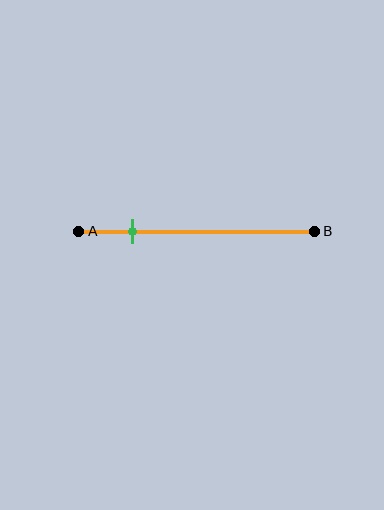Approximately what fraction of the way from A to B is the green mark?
The green mark is approximately 25% of the way from A to B.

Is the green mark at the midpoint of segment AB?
No, the mark is at about 25% from A, not at the 50% midpoint.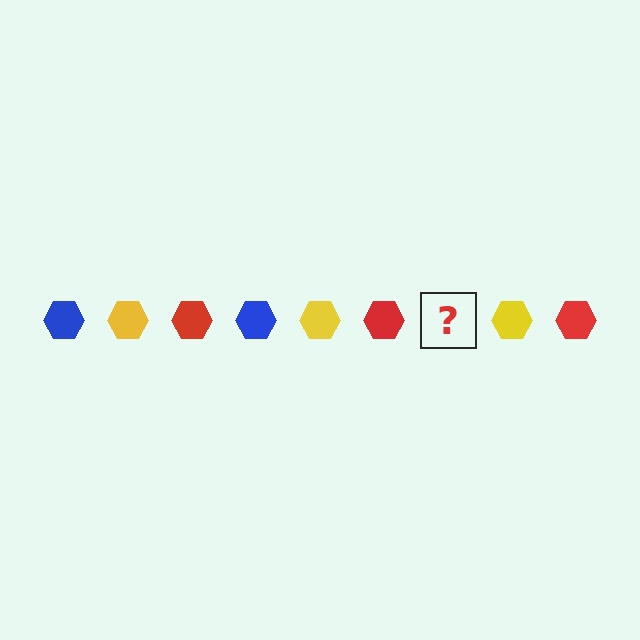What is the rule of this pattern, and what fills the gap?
The rule is that the pattern cycles through blue, yellow, red hexagons. The gap should be filled with a blue hexagon.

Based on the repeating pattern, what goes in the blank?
The blank should be a blue hexagon.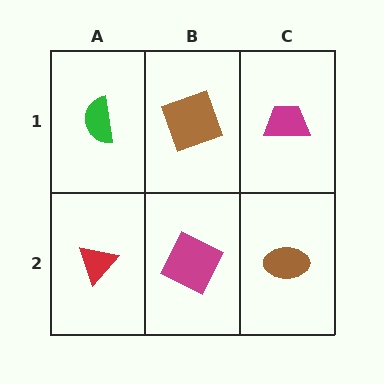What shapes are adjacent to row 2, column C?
A magenta trapezoid (row 1, column C), a magenta square (row 2, column B).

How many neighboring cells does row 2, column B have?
3.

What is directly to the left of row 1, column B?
A green semicircle.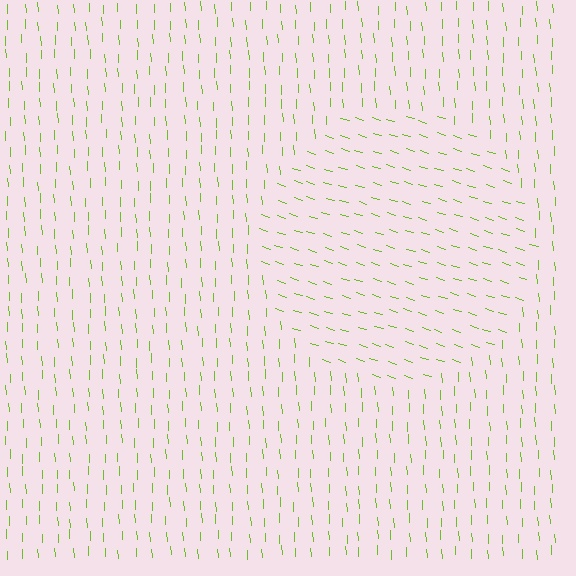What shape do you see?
I see a circle.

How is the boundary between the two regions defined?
The boundary is defined purely by a change in line orientation (approximately 69 degrees difference). All lines are the same color and thickness.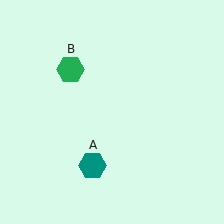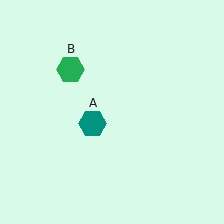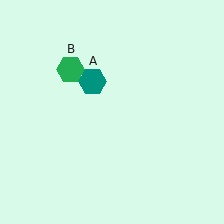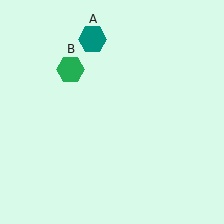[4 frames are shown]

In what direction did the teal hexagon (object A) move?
The teal hexagon (object A) moved up.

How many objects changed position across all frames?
1 object changed position: teal hexagon (object A).